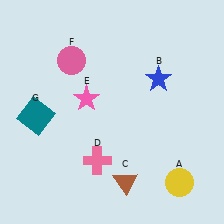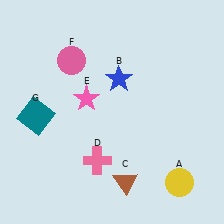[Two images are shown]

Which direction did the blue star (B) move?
The blue star (B) moved left.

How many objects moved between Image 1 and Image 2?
1 object moved between the two images.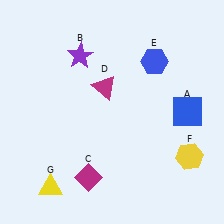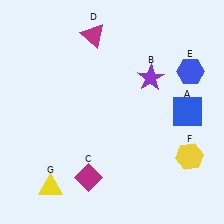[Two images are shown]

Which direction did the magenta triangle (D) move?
The magenta triangle (D) moved up.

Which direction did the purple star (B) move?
The purple star (B) moved right.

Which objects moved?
The objects that moved are: the purple star (B), the magenta triangle (D), the blue hexagon (E).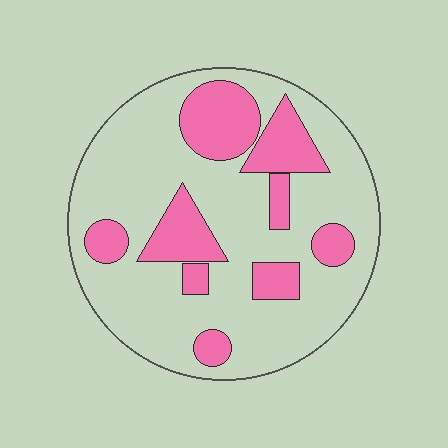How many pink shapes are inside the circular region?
9.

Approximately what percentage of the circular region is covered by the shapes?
Approximately 25%.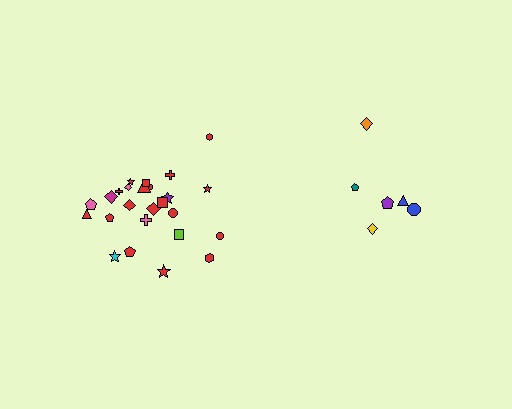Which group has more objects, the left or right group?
The left group.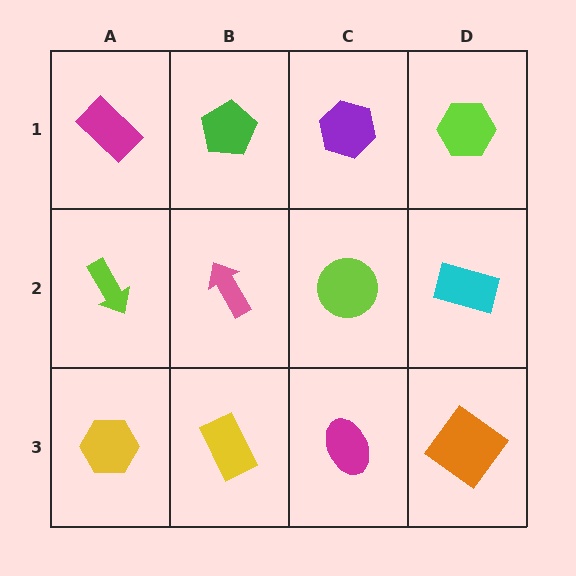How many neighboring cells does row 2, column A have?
3.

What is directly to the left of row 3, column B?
A yellow hexagon.